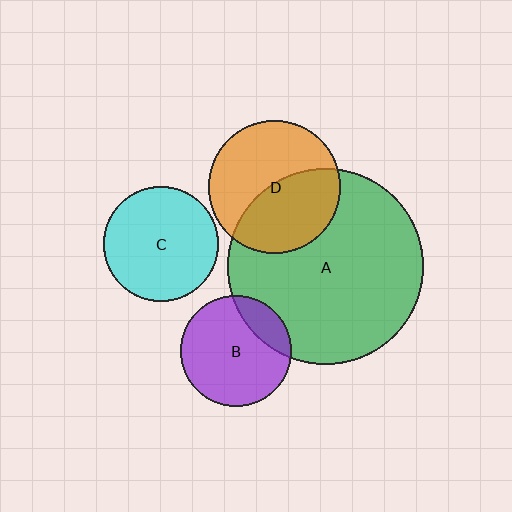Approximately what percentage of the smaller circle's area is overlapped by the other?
Approximately 45%.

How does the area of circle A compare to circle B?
Approximately 3.1 times.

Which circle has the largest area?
Circle A (green).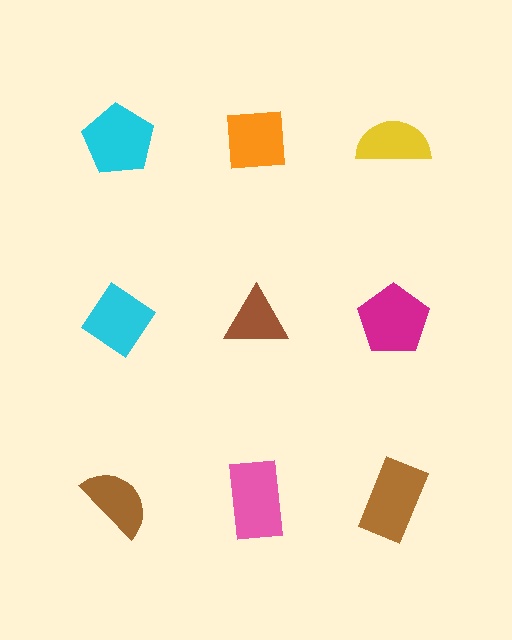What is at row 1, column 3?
A yellow semicircle.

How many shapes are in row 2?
3 shapes.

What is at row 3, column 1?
A brown semicircle.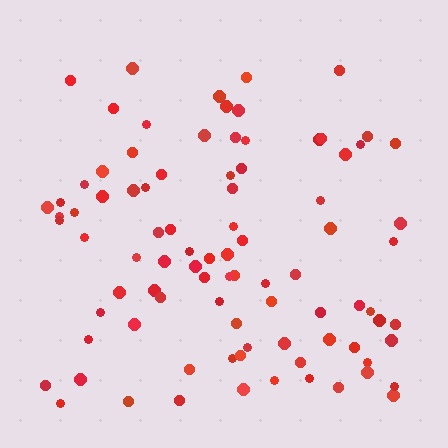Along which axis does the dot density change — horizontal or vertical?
Vertical.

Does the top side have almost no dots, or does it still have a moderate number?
Still a moderate number, just noticeably fewer than the bottom.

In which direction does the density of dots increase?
From top to bottom, with the bottom side densest.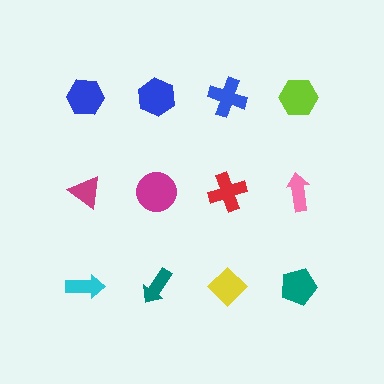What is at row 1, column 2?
A blue hexagon.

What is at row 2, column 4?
A pink arrow.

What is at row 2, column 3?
A red cross.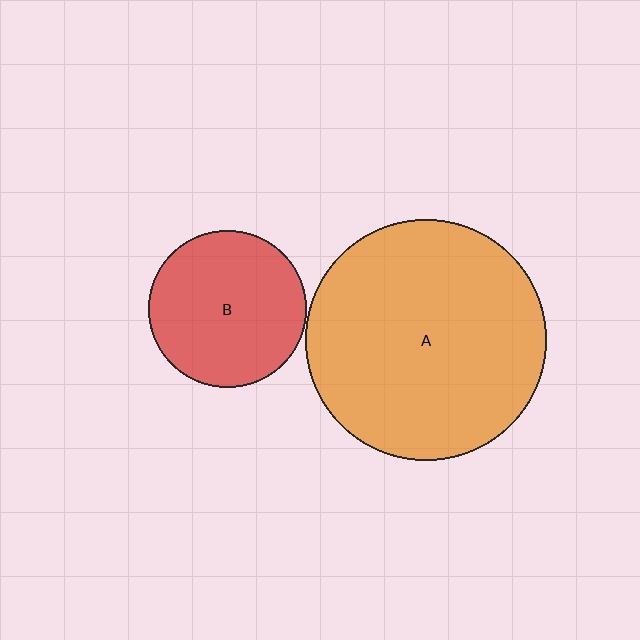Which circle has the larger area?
Circle A (orange).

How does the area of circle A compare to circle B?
Approximately 2.3 times.